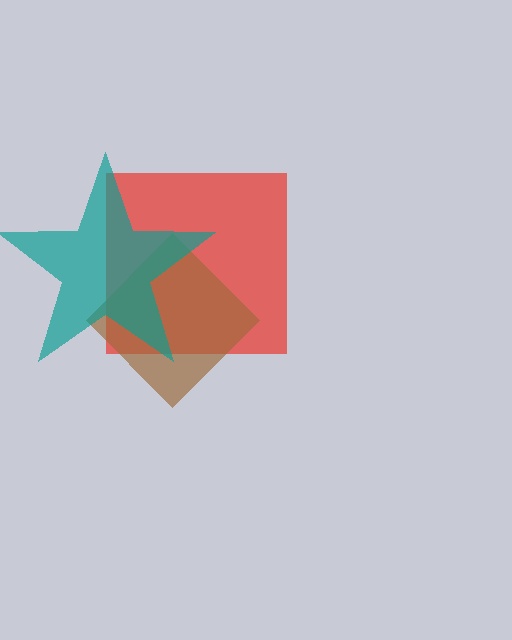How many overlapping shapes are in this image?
There are 3 overlapping shapes in the image.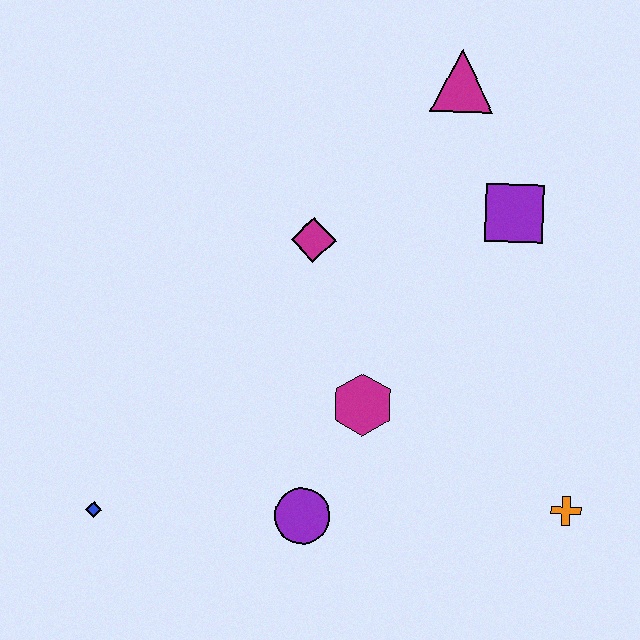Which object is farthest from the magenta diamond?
The orange cross is farthest from the magenta diamond.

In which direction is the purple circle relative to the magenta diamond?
The purple circle is below the magenta diamond.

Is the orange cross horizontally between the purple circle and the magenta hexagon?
No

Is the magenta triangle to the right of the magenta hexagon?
Yes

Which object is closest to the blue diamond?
The purple circle is closest to the blue diamond.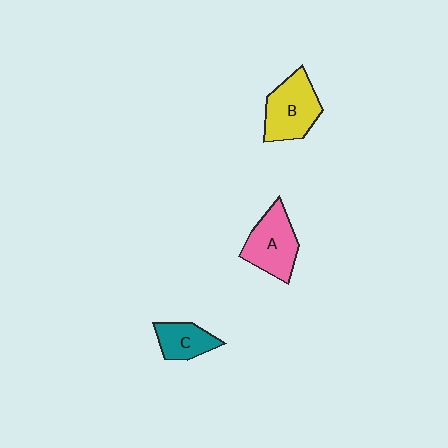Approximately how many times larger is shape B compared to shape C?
Approximately 1.6 times.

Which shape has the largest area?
Shape B (yellow).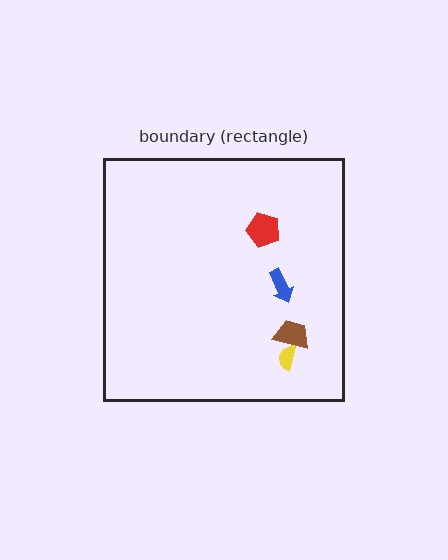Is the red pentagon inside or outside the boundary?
Inside.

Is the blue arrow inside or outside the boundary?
Inside.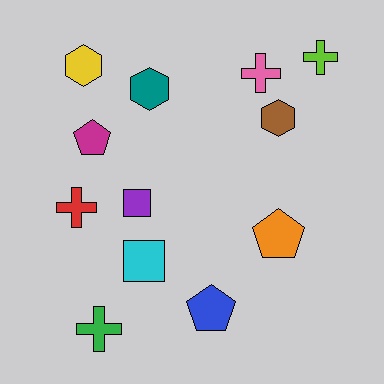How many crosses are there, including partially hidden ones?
There are 4 crosses.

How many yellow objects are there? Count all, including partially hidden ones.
There is 1 yellow object.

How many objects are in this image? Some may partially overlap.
There are 12 objects.